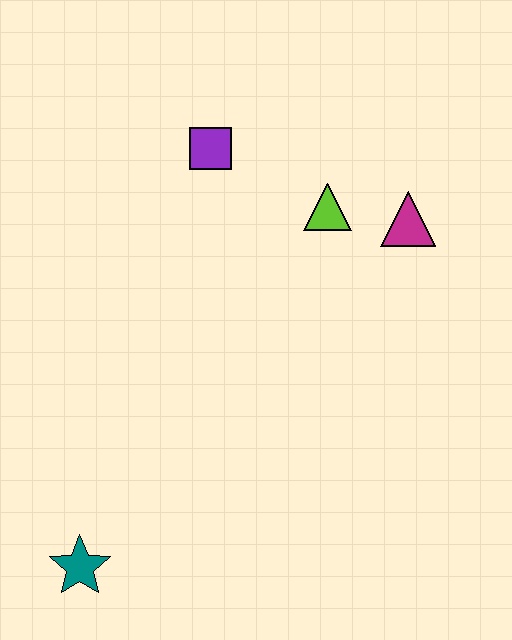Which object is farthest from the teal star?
The magenta triangle is farthest from the teal star.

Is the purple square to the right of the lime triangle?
No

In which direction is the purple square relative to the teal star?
The purple square is above the teal star.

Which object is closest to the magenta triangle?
The lime triangle is closest to the magenta triangle.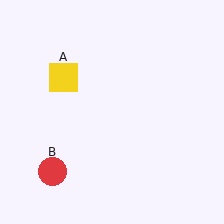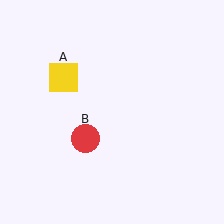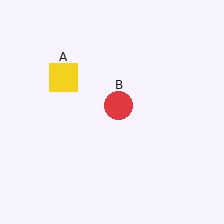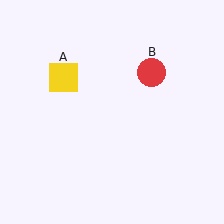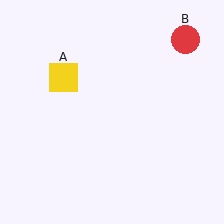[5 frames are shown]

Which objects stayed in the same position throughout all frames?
Yellow square (object A) remained stationary.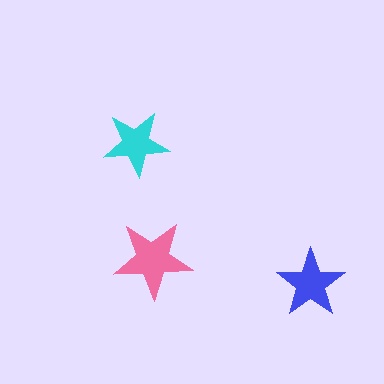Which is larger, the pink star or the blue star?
The pink one.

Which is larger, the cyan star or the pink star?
The pink one.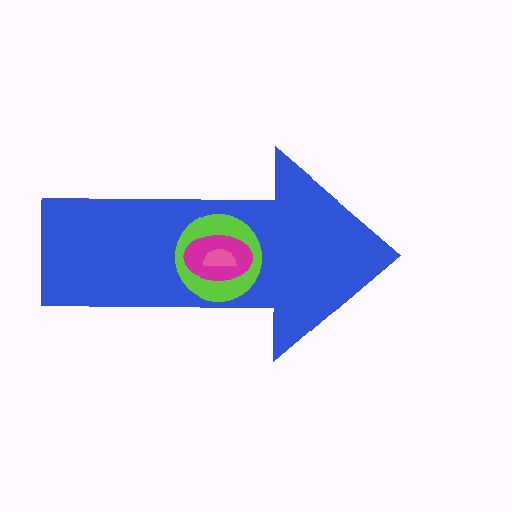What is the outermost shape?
The blue arrow.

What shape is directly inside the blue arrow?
The lime circle.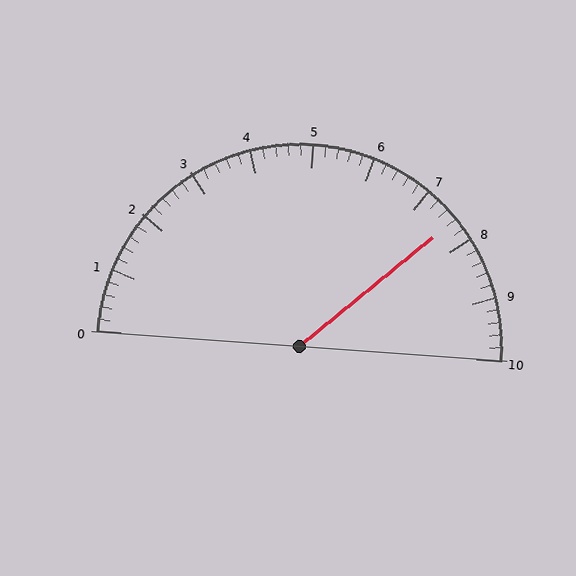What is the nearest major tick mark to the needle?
The nearest major tick mark is 8.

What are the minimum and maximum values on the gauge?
The gauge ranges from 0 to 10.